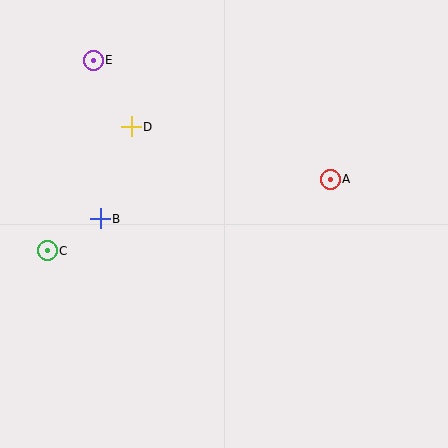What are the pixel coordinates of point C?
Point C is at (47, 251).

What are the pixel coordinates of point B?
Point B is at (100, 219).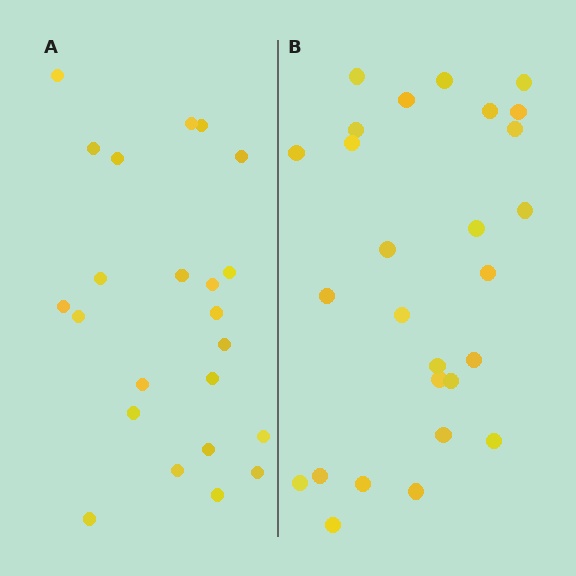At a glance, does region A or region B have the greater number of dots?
Region B (the right region) has more dots.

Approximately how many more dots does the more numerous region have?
Region B has about 4 more dots than region A.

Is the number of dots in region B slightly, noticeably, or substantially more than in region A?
Region B has only slightly more — the two regions are fairly close. The ratio is roughly 1.2 to 1.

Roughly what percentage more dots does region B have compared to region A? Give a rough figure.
About 15% more.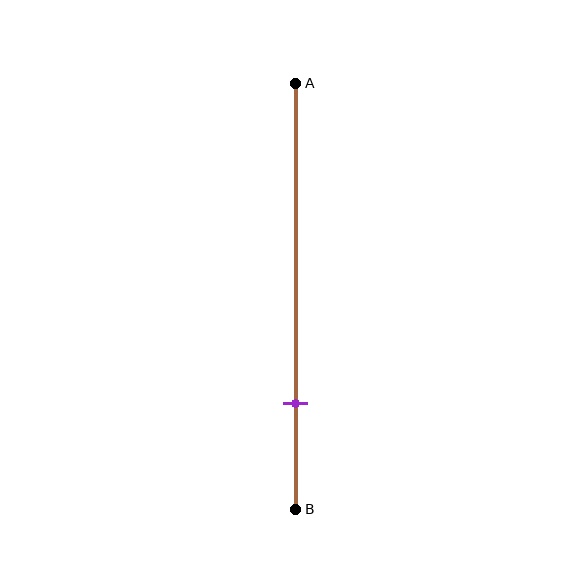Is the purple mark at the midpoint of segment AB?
No, the mark is at about 75% from A, not at the 50% midpoint.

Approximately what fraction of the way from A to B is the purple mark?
The purple mark is approximately 75% of the way from A to B.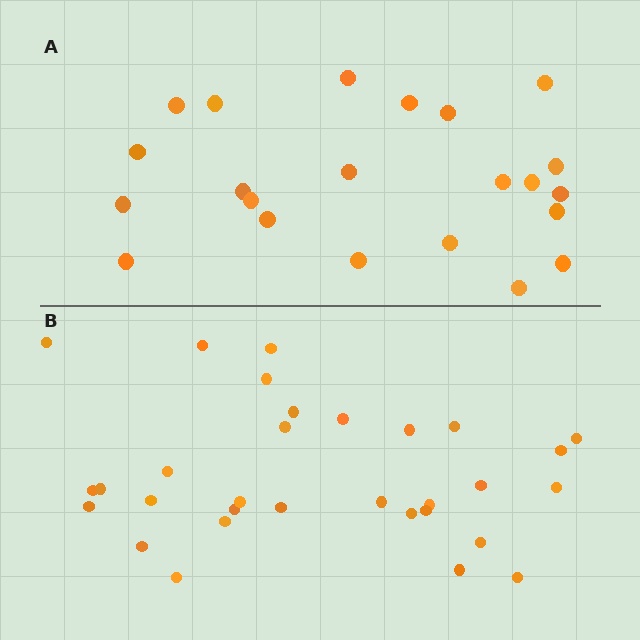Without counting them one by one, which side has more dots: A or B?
Region B (the bottom region) has more dots.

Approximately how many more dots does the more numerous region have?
Region B has roughly 8 or so more dots than region A.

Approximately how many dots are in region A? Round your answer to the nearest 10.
About 20 dots. (The exact count is 22, which rounds to 20.)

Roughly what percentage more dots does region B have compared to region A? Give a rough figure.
About 40% more.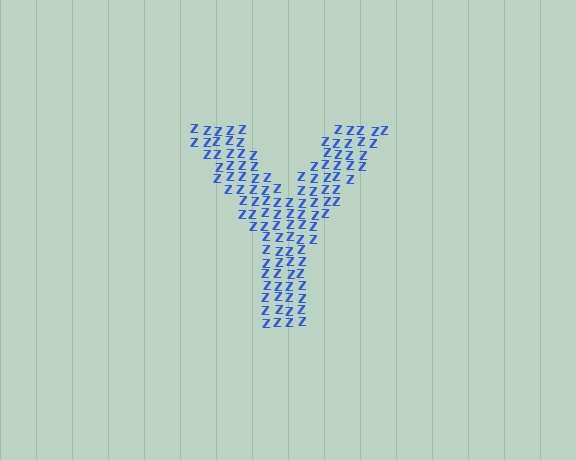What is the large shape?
The large shape is the letter Y.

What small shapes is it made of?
It is made of small letter Z's.